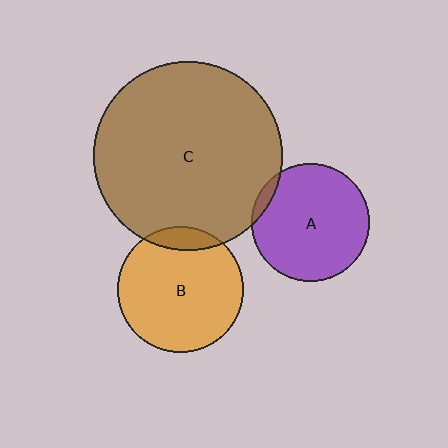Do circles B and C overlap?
Yes.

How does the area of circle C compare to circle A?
Approximately 2.6 times.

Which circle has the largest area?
Circle C (brown).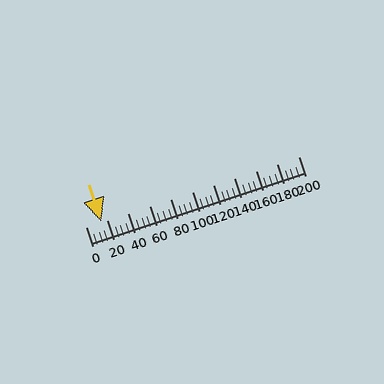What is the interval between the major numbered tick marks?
The major tick marks are spaced 20 units apart.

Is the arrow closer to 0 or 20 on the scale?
The arrow is closer to 20.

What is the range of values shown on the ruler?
The ruler shows values from 0 to 200.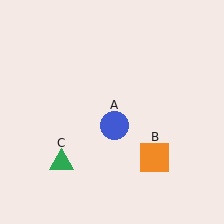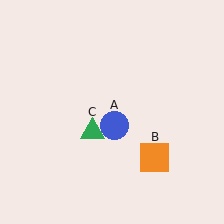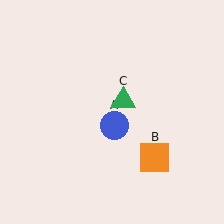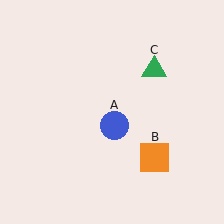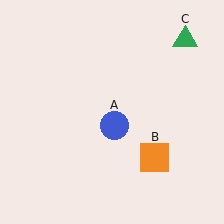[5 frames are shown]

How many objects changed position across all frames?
1 object changed position: green triangle (object C).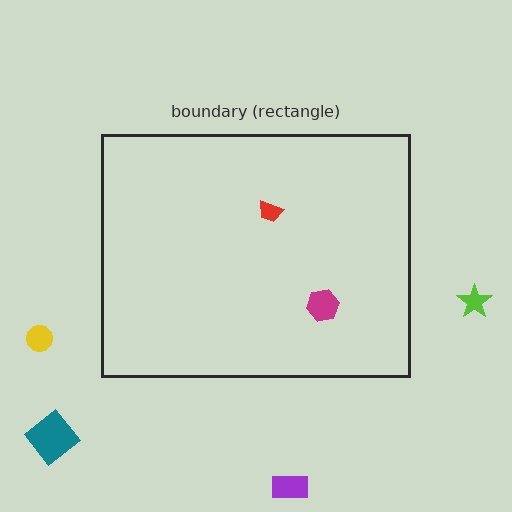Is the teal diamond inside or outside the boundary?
Outside.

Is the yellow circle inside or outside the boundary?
Outside.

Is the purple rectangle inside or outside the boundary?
Outside.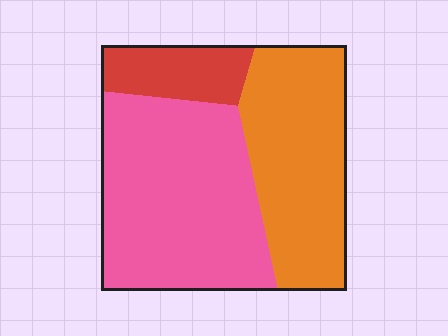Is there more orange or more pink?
Pink.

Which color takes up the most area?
Pink, at roughly 50%.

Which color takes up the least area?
Red, at roughly 15%.